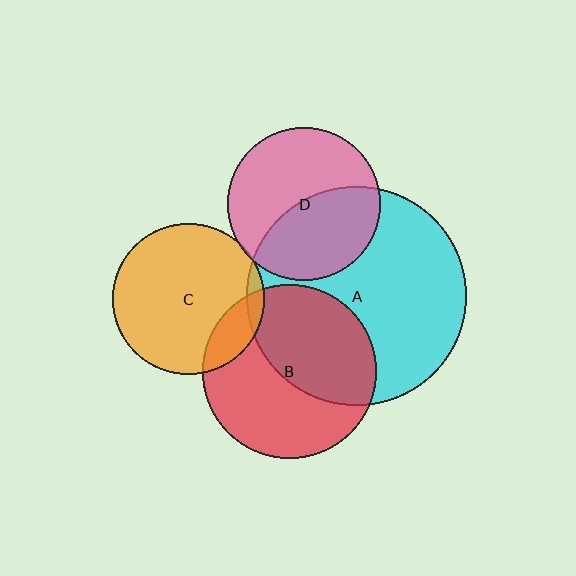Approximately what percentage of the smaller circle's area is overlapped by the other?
Approximately 45%.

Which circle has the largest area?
Circle A (cyan).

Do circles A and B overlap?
Yes.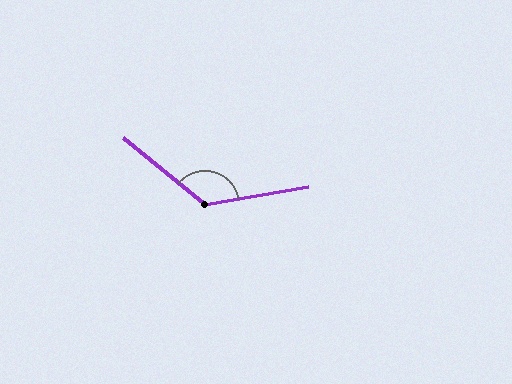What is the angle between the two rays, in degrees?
Approximately 131 degrees.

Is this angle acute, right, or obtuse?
It is obtuse.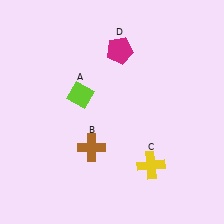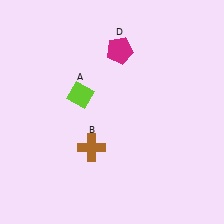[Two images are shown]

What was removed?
The yellow cross (C) was removed in Image 2.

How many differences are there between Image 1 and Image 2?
There is 1 difference between the two images.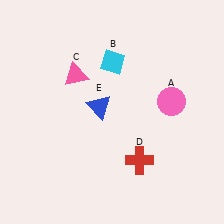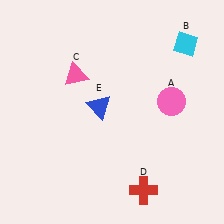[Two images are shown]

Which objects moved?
The objects that moved are: the cyan diamond (B), the red cross (D).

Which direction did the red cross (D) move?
The red cross (D) moved down.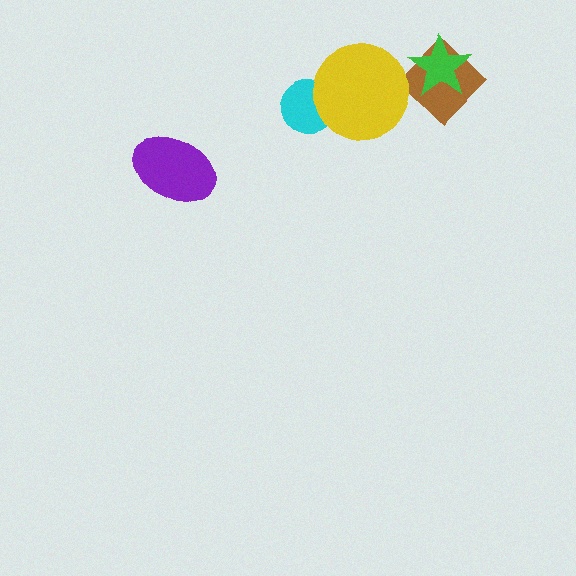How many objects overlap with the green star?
1 object overlaps with the green star.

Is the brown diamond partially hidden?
Yes, it is partially covered by another shape.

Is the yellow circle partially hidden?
No, no other shape covers it.